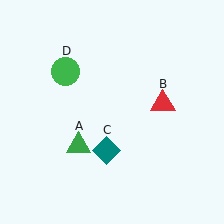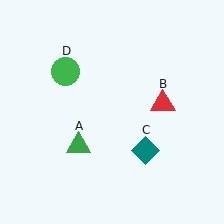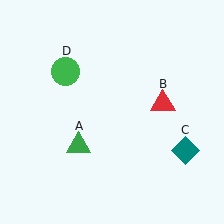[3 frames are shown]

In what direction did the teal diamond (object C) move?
The teal diamond (object C) moved right.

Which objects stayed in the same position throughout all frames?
Green triangle (object A) and red triangle (object B) and green circle (object D) remained stationary.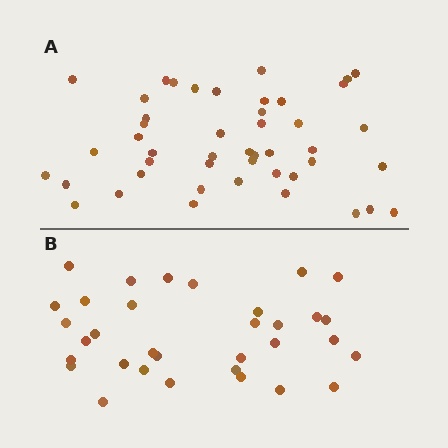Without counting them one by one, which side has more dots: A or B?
Region A (the top region) has more dots.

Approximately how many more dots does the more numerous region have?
Region A has approximately 15 more dots than region B.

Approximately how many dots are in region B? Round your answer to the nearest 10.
About 30 dots. (The exact count is 33, which rounds to 30.)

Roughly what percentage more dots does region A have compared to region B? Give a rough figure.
About 40% more.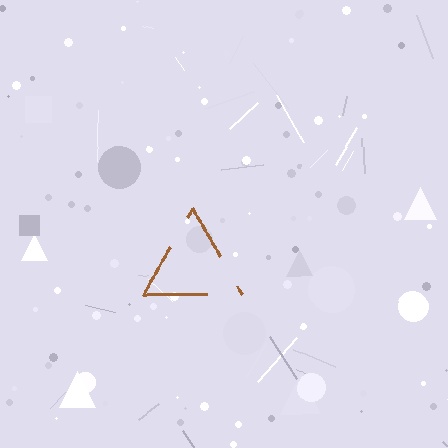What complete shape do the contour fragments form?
The contour fragments form a triangle.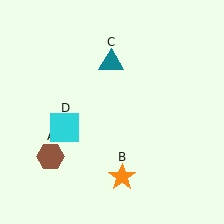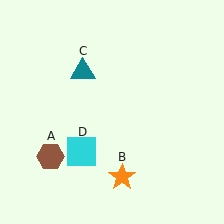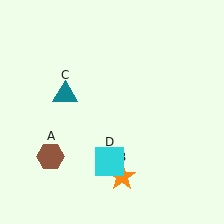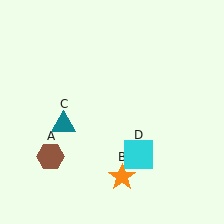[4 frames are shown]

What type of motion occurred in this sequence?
The teal triangle (object C), cyan square (object D) rotated counterclockwise around the center of the scene.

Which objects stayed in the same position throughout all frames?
Brown hexagon (object A) and orange star (object B) remained stationary.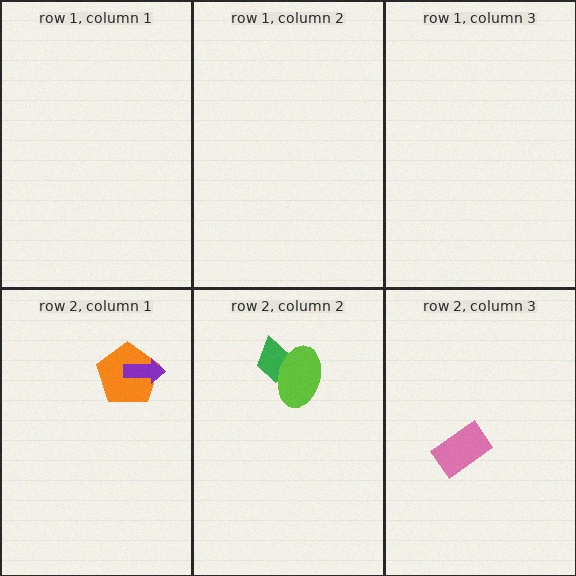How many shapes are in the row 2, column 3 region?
1.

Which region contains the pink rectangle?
The row 2, column 3 region.